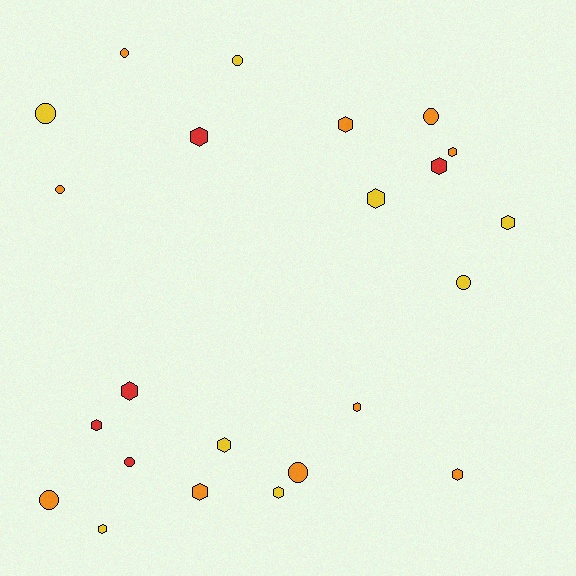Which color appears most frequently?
Orange, with 10 objects.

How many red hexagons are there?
There are 4 red hexagons.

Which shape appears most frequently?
Hexagon, with 14 objects.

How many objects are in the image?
There are 23 objects.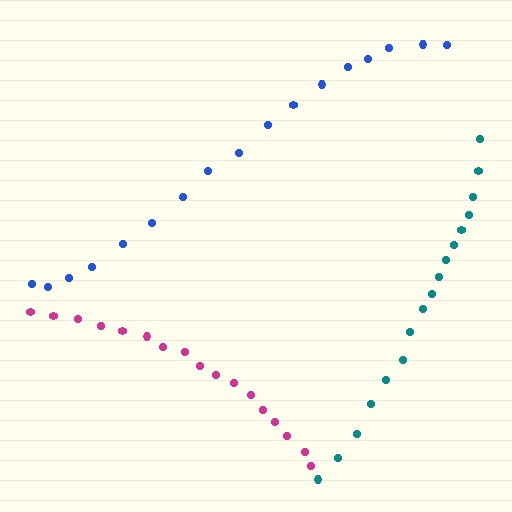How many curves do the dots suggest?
There are 3 distinct paths.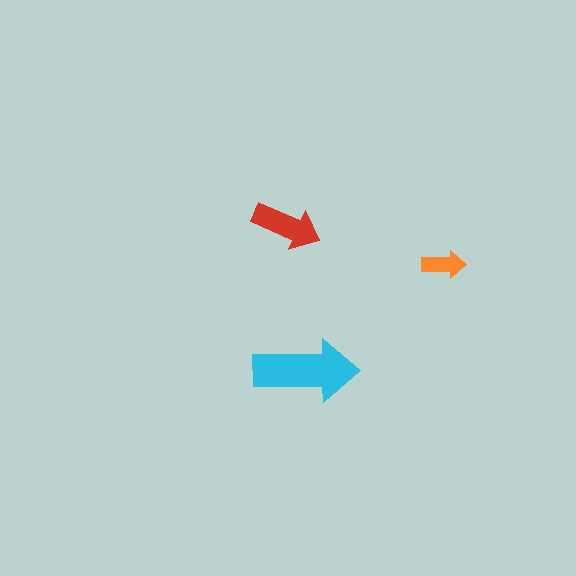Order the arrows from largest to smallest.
the cyan one, the red one, the orange one.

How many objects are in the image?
There are 3 objects in the image.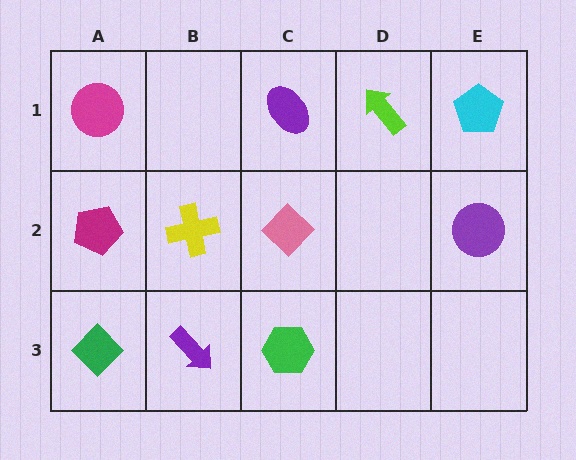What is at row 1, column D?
A lime arrow.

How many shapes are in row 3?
3 shapes.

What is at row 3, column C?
A green hexagon.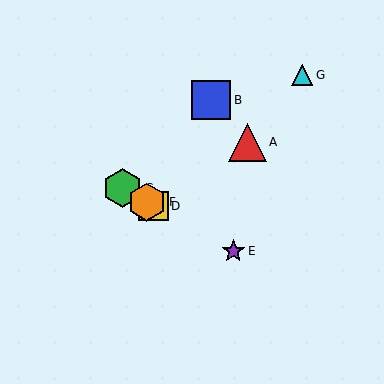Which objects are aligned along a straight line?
Objects C, D, E, F are aligned along a straight line.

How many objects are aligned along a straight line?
4 objects (C, D, E, F) are aligned along a straight line.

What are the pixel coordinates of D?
Object D is at (154, 206).